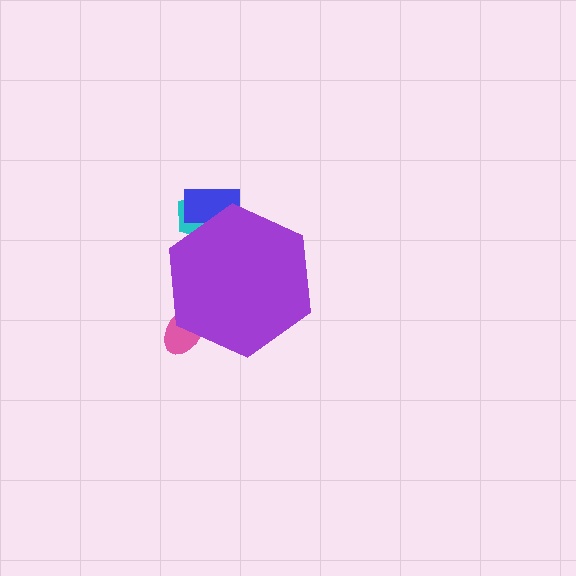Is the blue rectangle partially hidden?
Yes, the blue rectangle is partially hidden behind the purple hexagon.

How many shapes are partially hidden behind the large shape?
3 shapes are partially hidden.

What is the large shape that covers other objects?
A purple hexagon.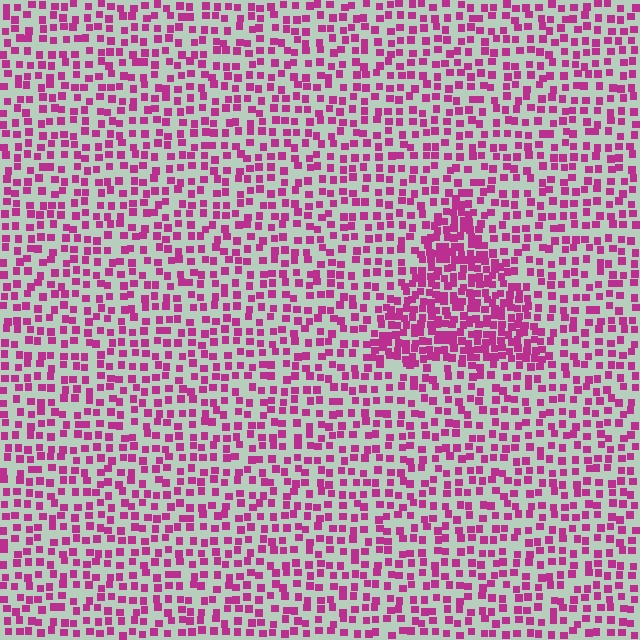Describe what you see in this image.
The image contains small magenta elements arranged at two different densities. A triangle-shaped region is visible where the elements are more densely packed than the surrounding area.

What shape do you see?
I see a triangle.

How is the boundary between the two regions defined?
The boundary is defined by a change in element density (approximately 2.1x ratio). All elements are the same color, size, and shape.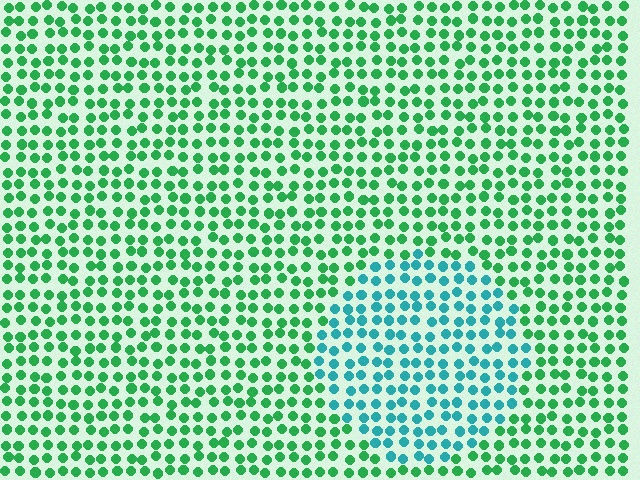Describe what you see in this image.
The image is filled with small green elements in a uniform arrangement. A circle-shaped region is visible where the elements are tinted to a slightly different hue, forming a subtle color boundary.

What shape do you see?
I see a circle.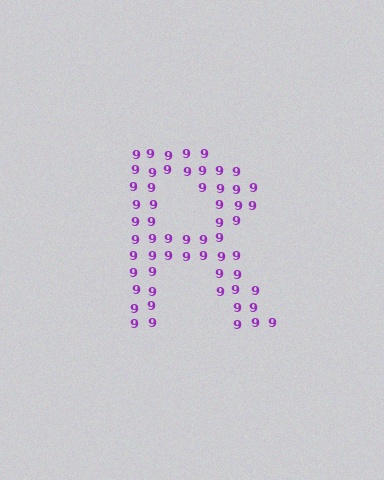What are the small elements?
The small elements are digit 9's.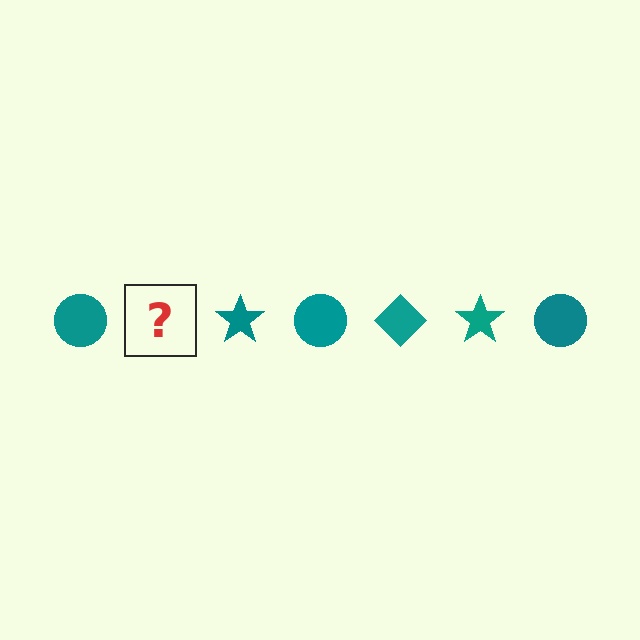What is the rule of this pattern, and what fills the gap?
The rule is that the pattern cycles through circle, diamond, star shapes in teal. The gap should be filled with a teal diamond.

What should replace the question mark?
The question mark should be replaced with a teal diamond.